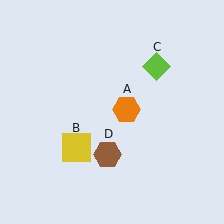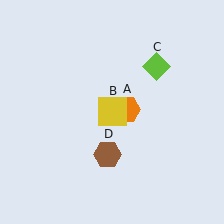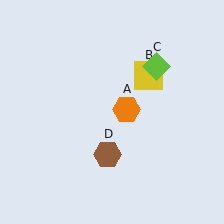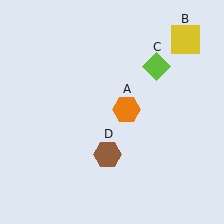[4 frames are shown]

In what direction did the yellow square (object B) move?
The yellow square (object B) moved up and to the right.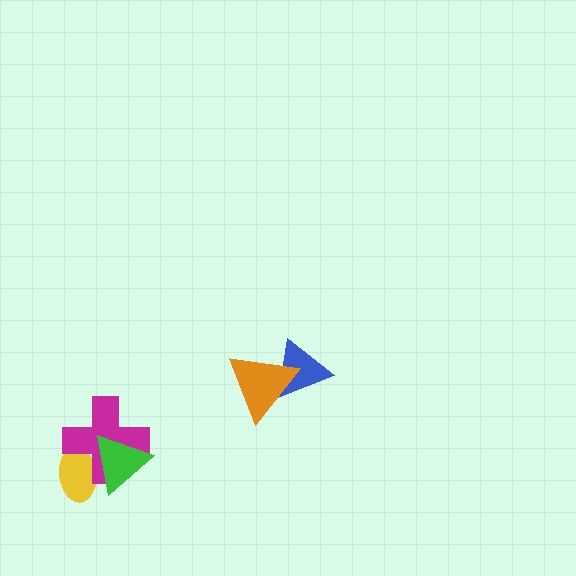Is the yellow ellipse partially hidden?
Yes, it is partially covered by another shape.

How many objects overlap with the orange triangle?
1 object overlaps with the orange triangle.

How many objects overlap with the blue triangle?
1 object overlaps with the blue triangle.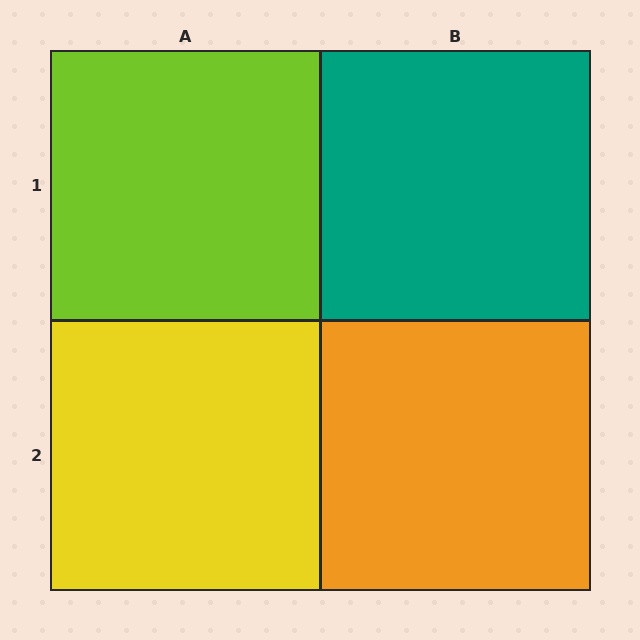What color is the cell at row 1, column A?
Lime.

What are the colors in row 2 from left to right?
Yellow, orange.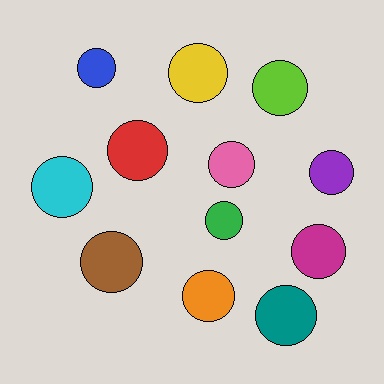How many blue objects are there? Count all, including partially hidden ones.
There is 1 blue object.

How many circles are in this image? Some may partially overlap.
There are 12 circles.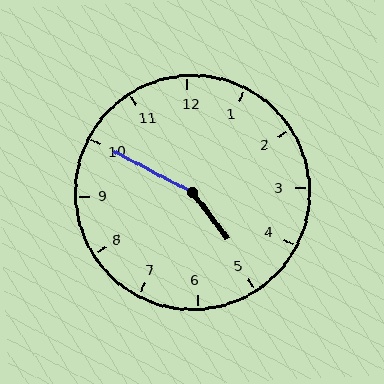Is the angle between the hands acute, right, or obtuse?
It is obtuse.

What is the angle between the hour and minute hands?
Approximately 155 degrees.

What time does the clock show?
4:50.